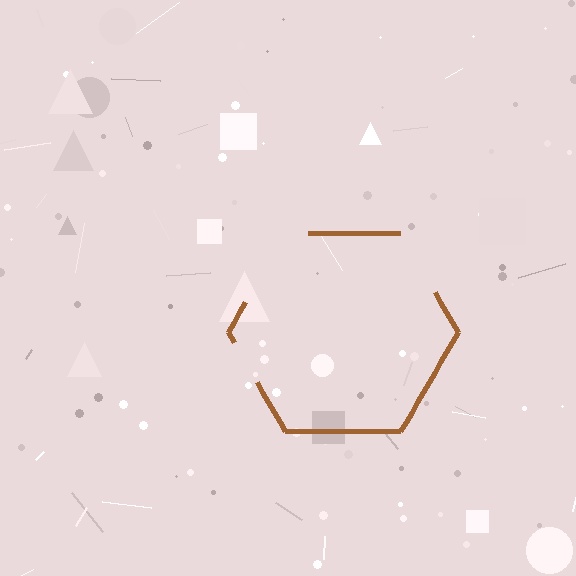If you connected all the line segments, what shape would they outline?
They would outline a hexagon.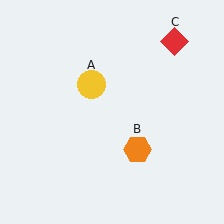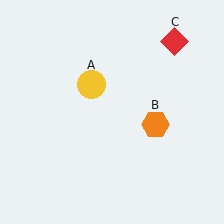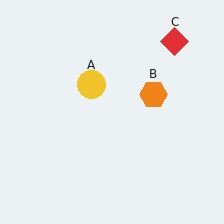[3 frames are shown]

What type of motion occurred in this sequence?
The orange hexagon (object B) rotated counterclockwise around the center of the scene.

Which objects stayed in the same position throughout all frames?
Yellow circle (object A) and red diamond (object C) remained stationary.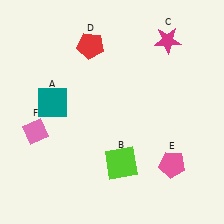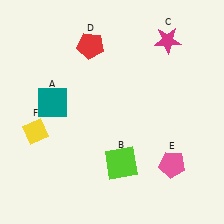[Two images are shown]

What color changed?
The diamond (F) changed from pink in Image 1 to yellow in Image 2.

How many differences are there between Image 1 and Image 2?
There is 1 difference between the two images.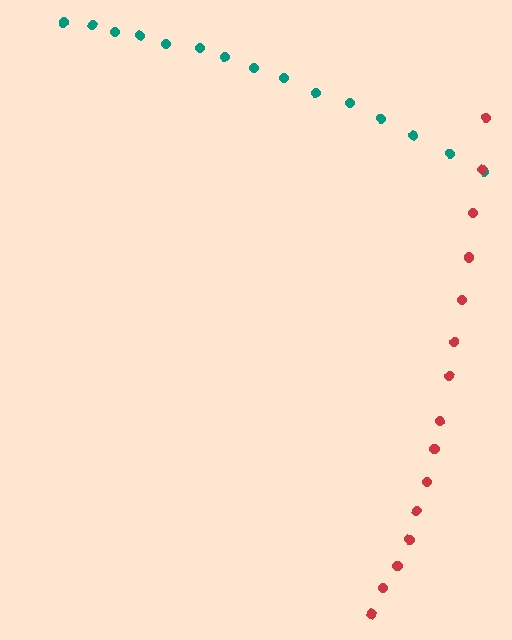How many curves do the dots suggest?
There are 2 distinct paths.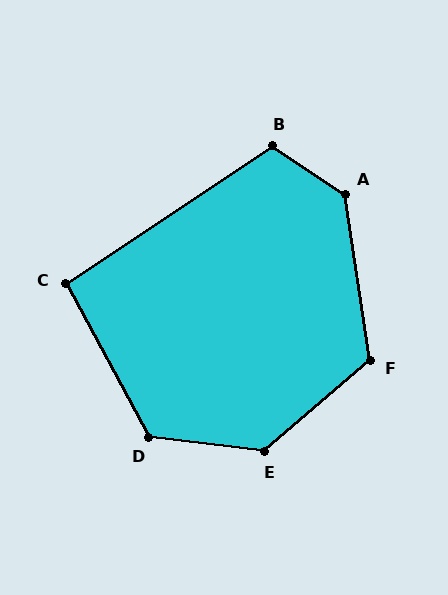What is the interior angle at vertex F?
Approximately 122 degrees (obtuse).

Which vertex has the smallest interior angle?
C, at approximately 95 degrees.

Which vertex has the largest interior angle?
E, at approximately 132 degrees.